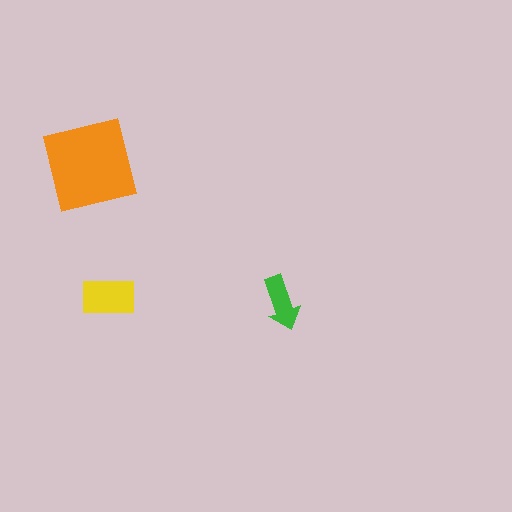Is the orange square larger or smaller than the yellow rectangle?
Larger.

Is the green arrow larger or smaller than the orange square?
Smaller.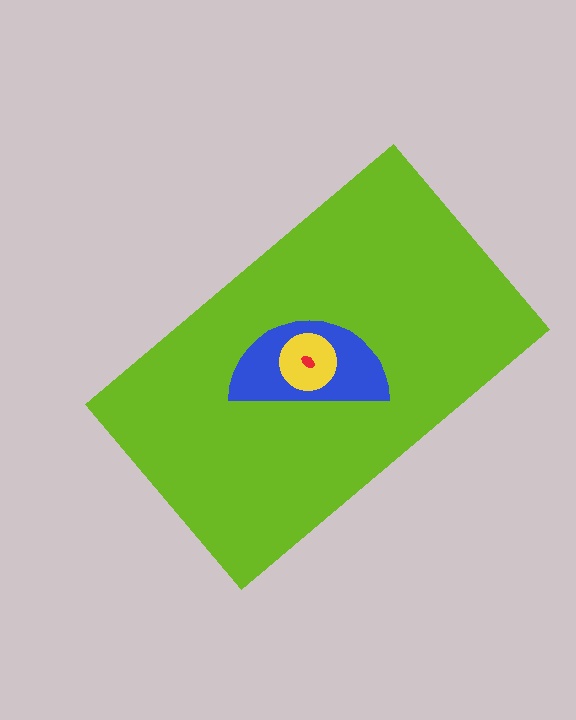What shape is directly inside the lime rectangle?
The blue semicircle.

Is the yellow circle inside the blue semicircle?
Yes.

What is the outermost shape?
The lime rectangle.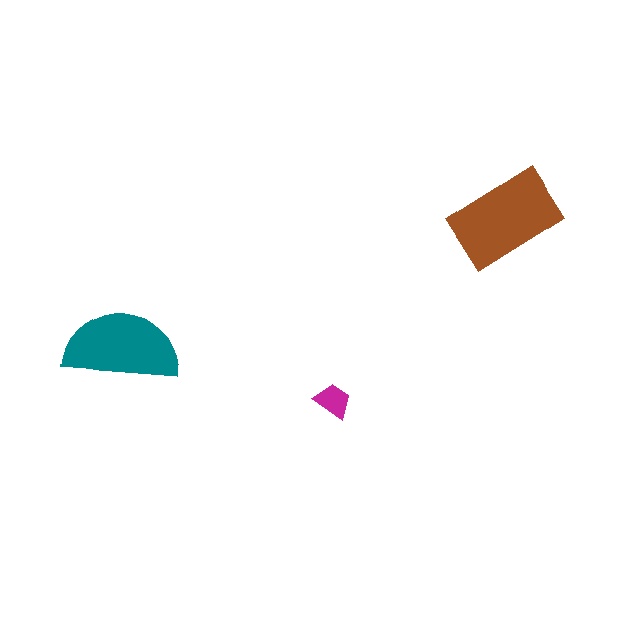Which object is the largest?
The brown rectangle.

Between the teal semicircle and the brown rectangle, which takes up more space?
The brown rectangle.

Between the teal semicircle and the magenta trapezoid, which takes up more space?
The teal semicircle.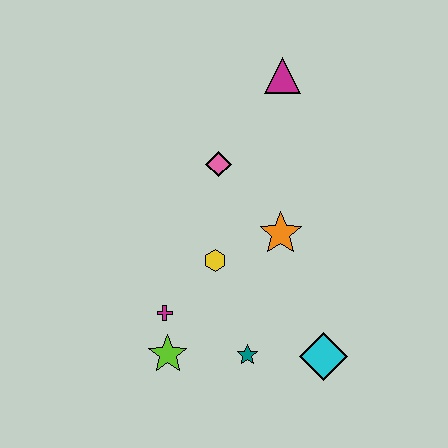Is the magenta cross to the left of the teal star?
Yes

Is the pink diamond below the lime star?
No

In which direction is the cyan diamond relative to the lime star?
The cyan diamond is to the right of the lime star.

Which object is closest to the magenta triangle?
The pink diamond is closest to the magenta triangle.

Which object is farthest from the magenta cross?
The magenta triangle is farthest from the magenta cross.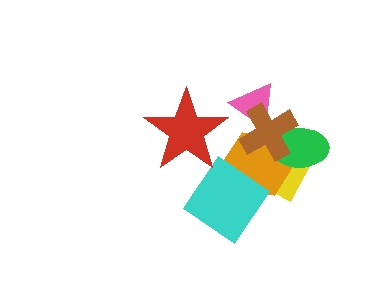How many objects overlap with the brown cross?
4 objects overlap with the brown cross.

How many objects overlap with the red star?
0 objects overlap with the red star.